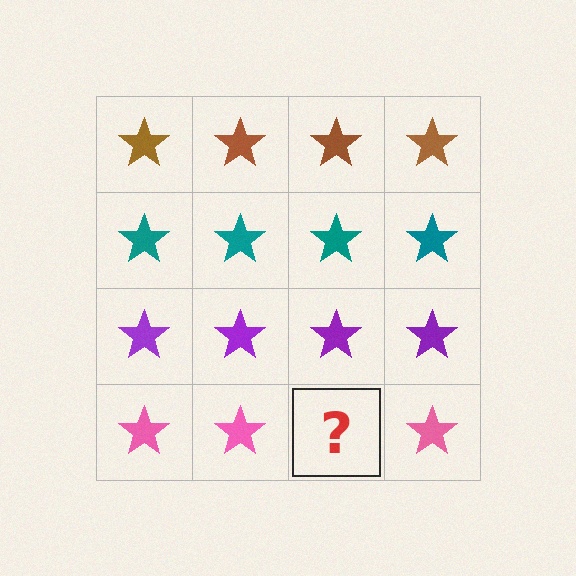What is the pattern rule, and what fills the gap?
The rule is that each row has a consistent color. The gap should be filled with a pink star.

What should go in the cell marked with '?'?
The missing cell should contain a pink star.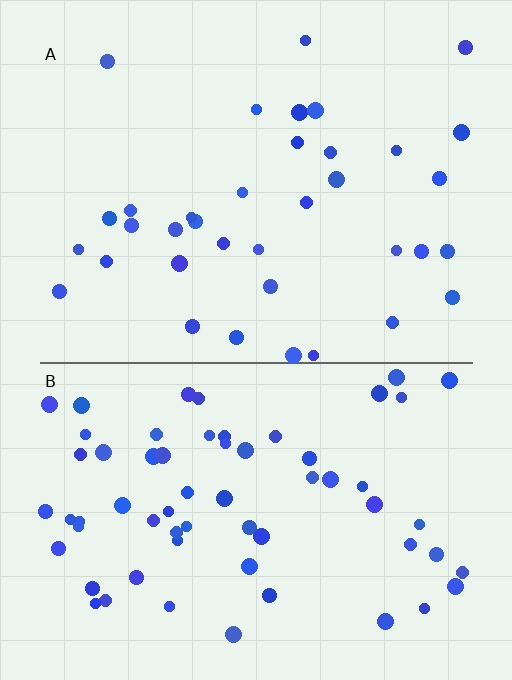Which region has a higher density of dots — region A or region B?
B (the bottom).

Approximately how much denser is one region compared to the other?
Approximately 1.7× — region B over region A.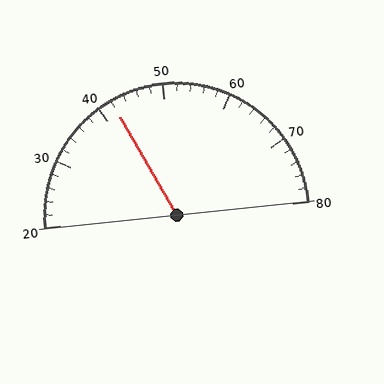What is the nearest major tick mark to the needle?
The nearest major tick mark is 40.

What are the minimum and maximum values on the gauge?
The gauge ranges from 20 to 80.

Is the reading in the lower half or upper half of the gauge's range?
The reading is in the lower half of the range (20 to 80).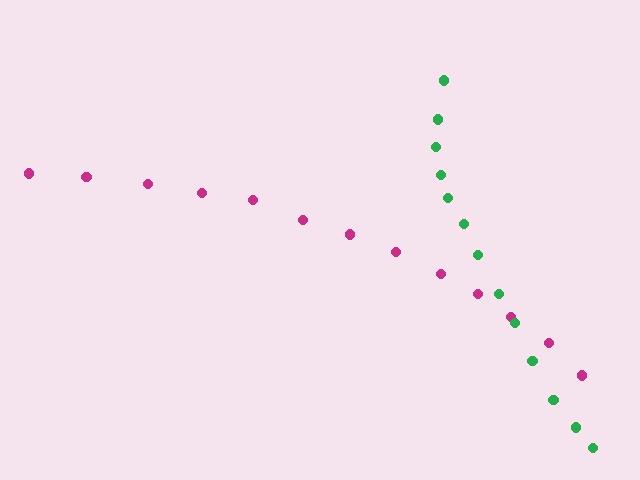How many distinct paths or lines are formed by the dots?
There are 2 distinct paths.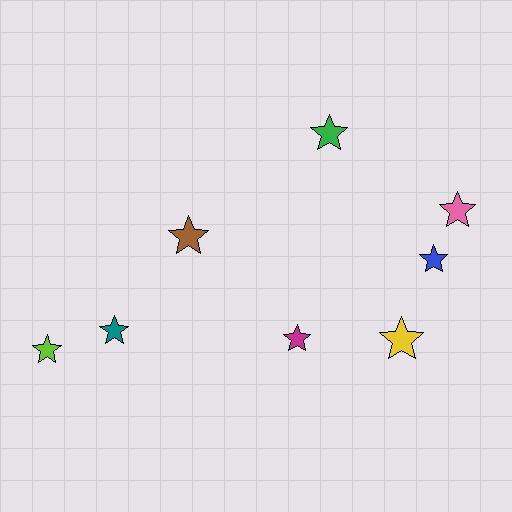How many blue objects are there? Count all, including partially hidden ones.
There is 1 blue object.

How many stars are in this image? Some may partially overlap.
There are 8 stars.